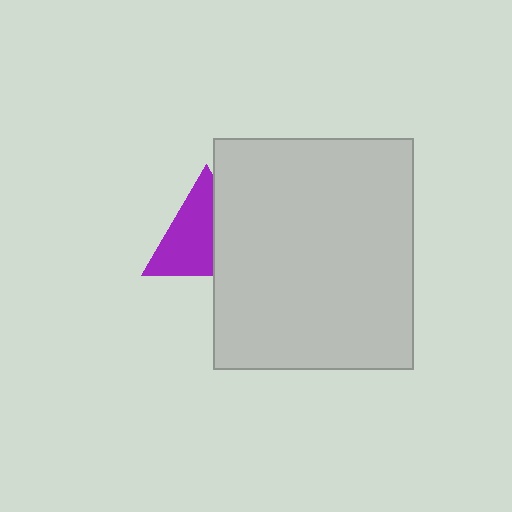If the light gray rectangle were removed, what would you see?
You would see the complete purple triangle.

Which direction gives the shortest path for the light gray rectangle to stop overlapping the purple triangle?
Moving right gives the shortest separation.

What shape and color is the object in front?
The object in front is a light gray rectangle.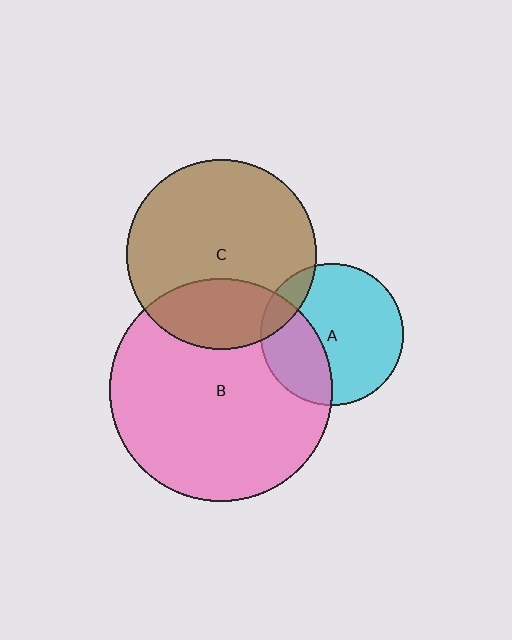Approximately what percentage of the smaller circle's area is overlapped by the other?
Approximately 25%.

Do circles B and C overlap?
Yes.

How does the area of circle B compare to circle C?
Approximately 1.4 times.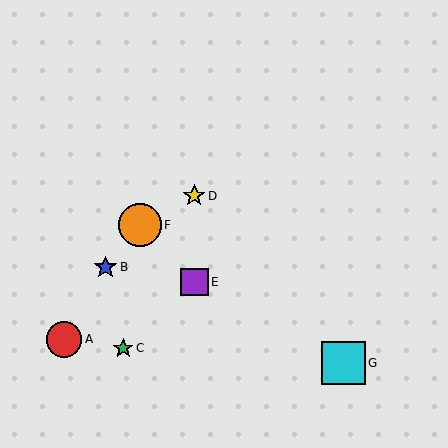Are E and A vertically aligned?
No, E is at x≈194 and A is at x≈64.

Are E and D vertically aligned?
Yes, both are at x≈194.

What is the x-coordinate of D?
Object D is at x≈194.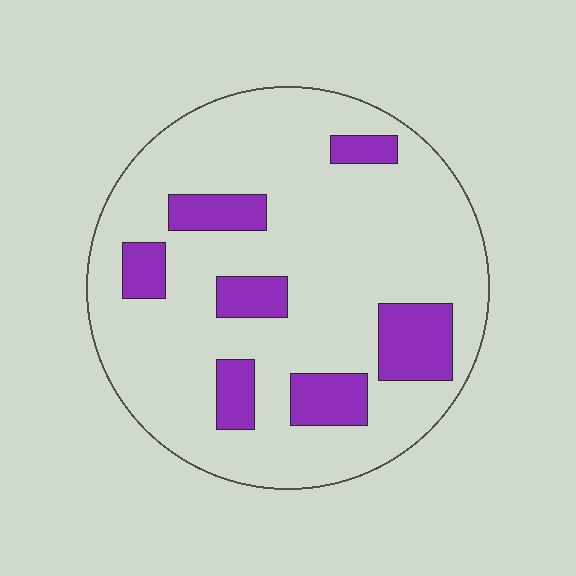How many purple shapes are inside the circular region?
7.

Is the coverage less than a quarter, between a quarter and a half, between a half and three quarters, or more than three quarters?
Less than a quarter.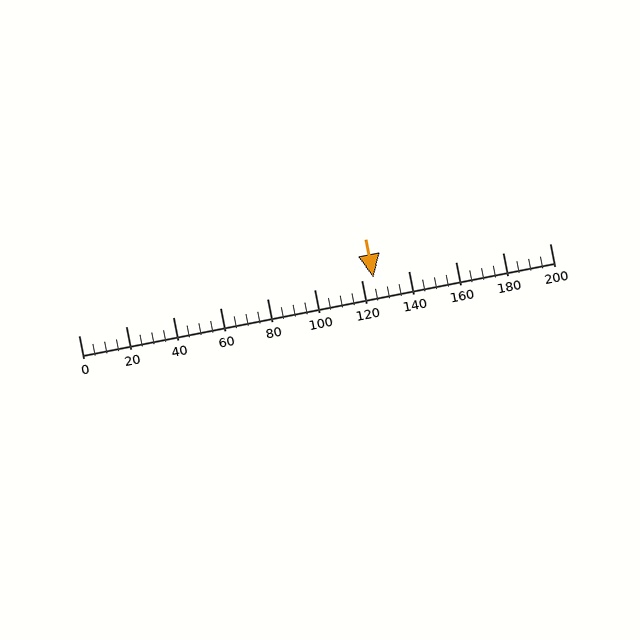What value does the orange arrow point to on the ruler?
The orange arrow points to approximately 125.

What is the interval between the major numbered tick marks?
The major tick marks are spaced 20 units apart.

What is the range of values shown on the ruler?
The ruler shows values from 0 to 200.